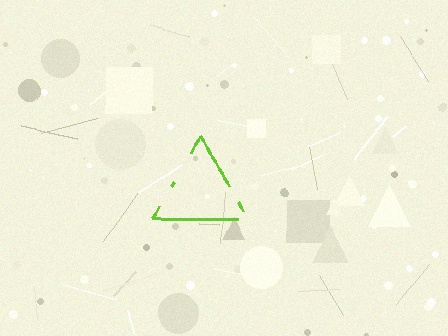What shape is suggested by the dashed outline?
The dashed outline suggests a triangle.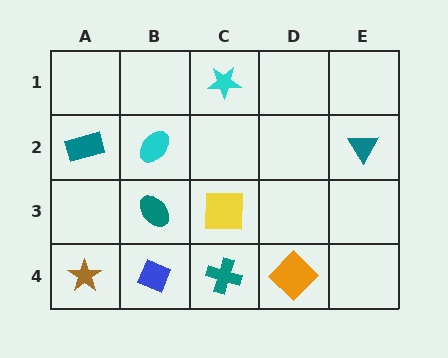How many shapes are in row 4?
4 shapes.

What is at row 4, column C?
A teal cross.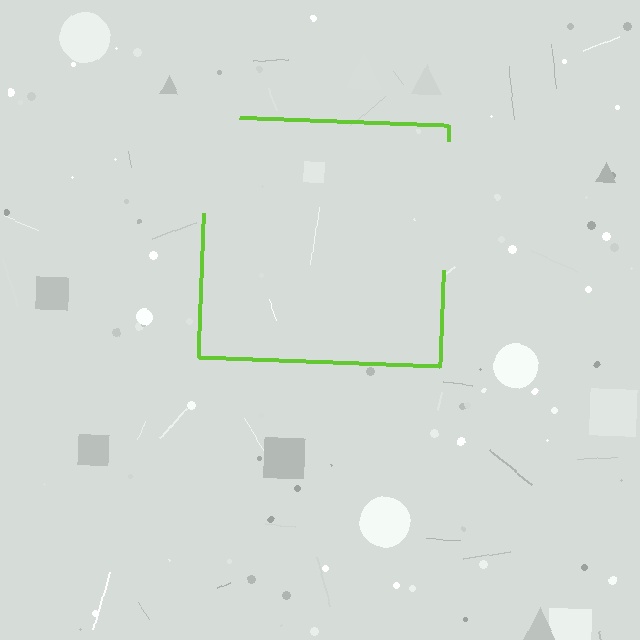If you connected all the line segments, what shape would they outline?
They would outline a square.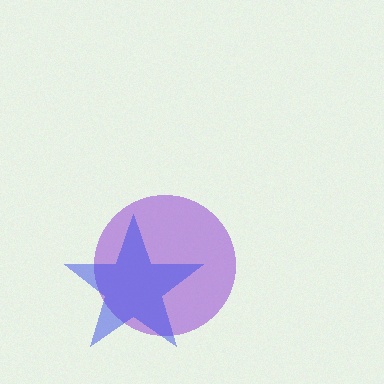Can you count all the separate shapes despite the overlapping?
Yes, there are 2 separate shapes.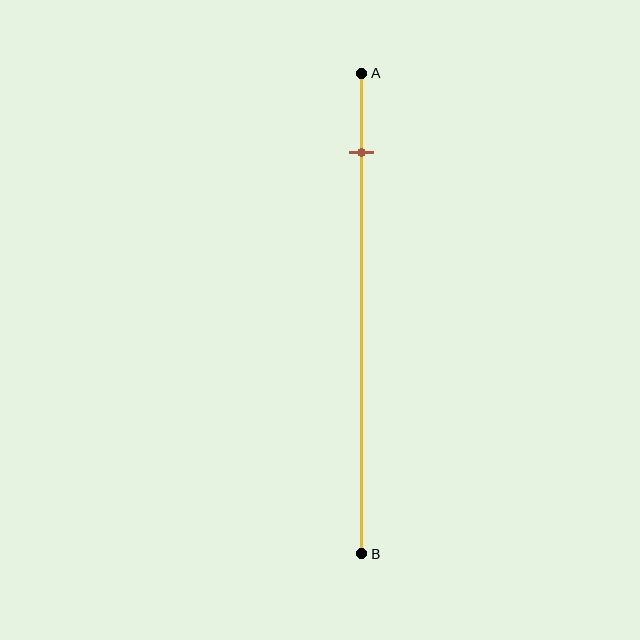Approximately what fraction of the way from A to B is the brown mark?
The brown mark is approximately 15% of the way from A to B.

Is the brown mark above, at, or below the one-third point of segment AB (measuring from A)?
The brown mark is above the one-third point of segment AB.